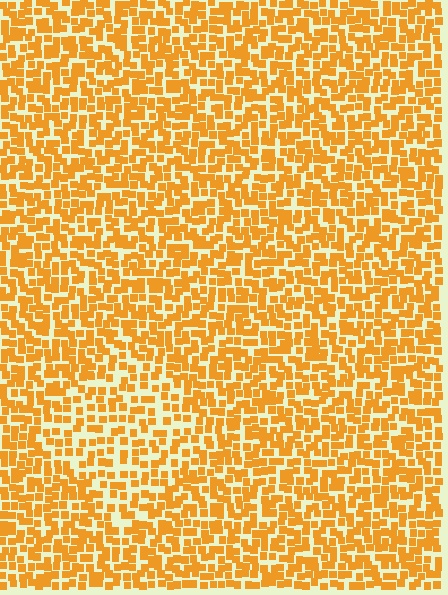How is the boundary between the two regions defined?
The boundary is defined by a change in element density (approximately 1.5x ratio). All elements are the same color, size, and shape.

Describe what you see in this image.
The image contains small orange elements arranged at two different densities. A diamond-shaped region is visible where the elements are less densely packed than the surrounding area.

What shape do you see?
I see a diamond.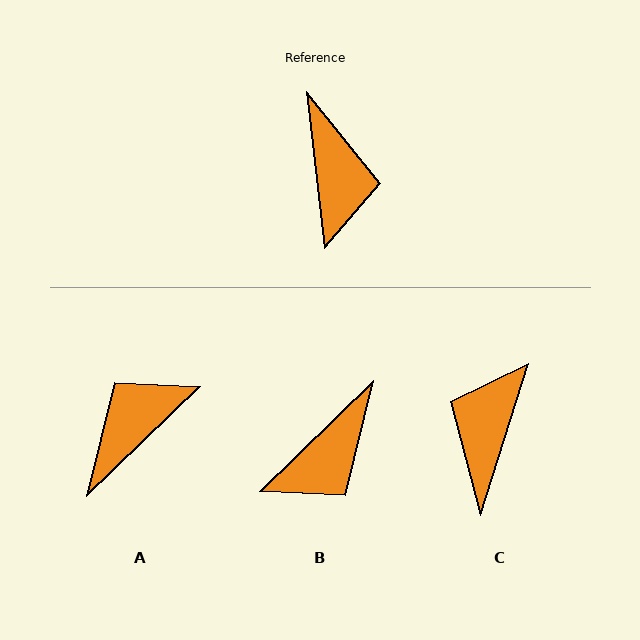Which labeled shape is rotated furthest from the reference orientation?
C, about 156 degrees away.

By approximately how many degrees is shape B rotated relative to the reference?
Approximately 52 degrees clockwise.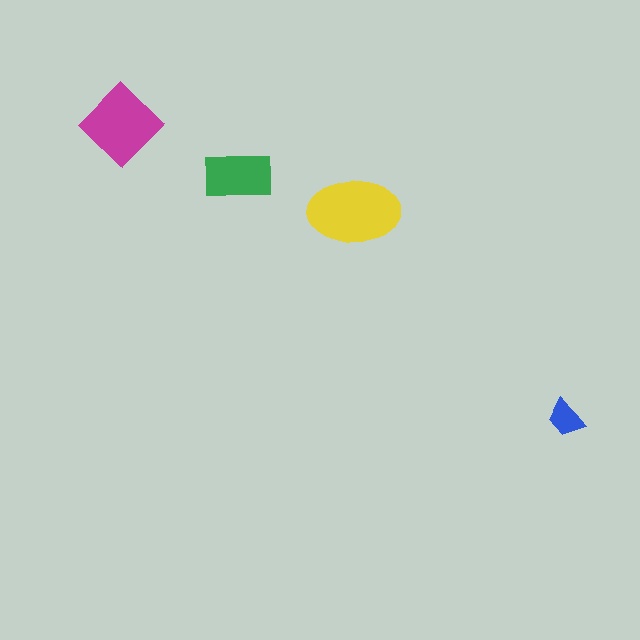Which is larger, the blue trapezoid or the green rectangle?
The green rectangle.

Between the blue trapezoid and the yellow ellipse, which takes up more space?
The yellow ellipse.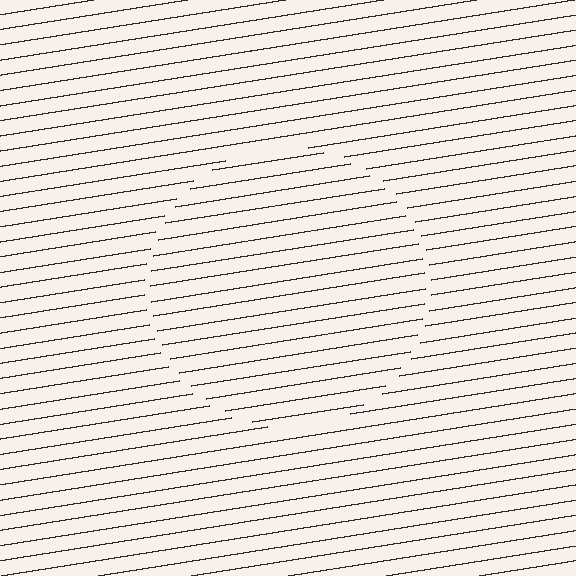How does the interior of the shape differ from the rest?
The interior of the shape contains the same grating, shifted by half a period — the contour is defined by the phase discontinuity where line-ends from the inner and outer gratings abut.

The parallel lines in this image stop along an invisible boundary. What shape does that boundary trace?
An illusory circle. The interior of the shape contains the same grating, shifted by half a period — the contour is defined by the phase discontinuity where line-ends from the inner and outer gratings abut.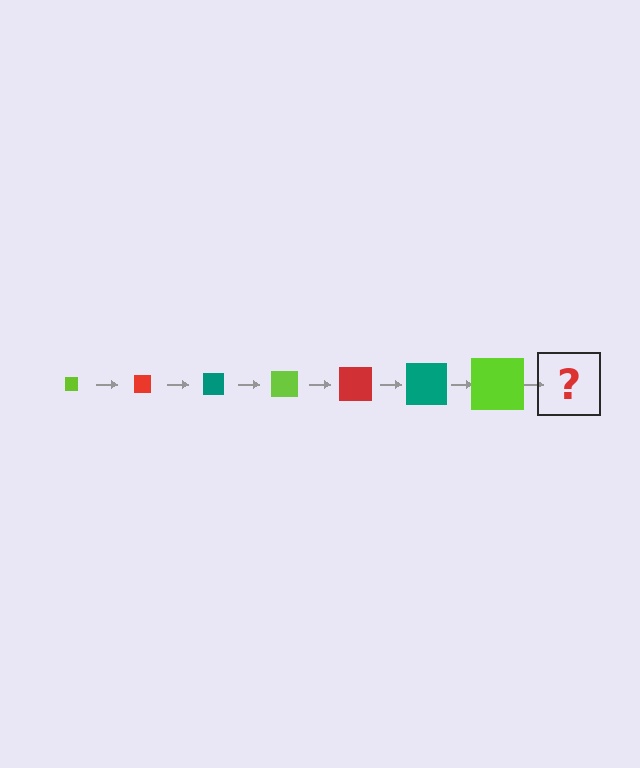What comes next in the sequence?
The next element should be a red square, larger than the previous one.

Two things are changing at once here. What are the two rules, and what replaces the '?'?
The two rules are that the square grows larger each step and the color cycles through lime, red, and teal. The '?' should be a red square, larger than the previous one.